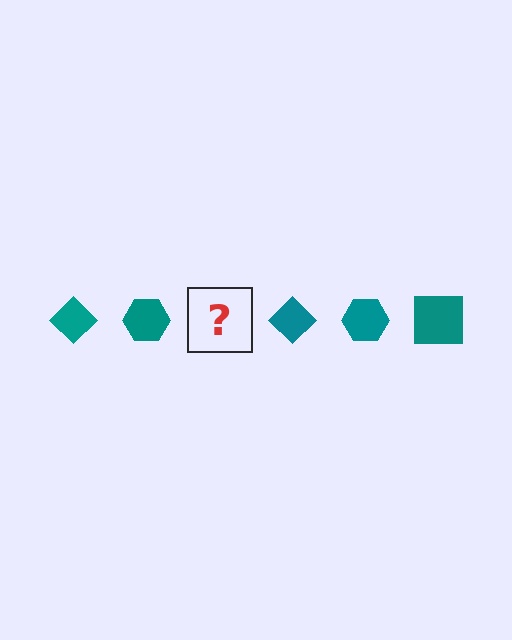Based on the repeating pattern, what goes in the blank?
The blank should be a teal square.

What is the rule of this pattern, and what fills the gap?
The rule is that the pattern cycles through diamond, hexagon, square shapes in teal. The gap should be filled with a teal square.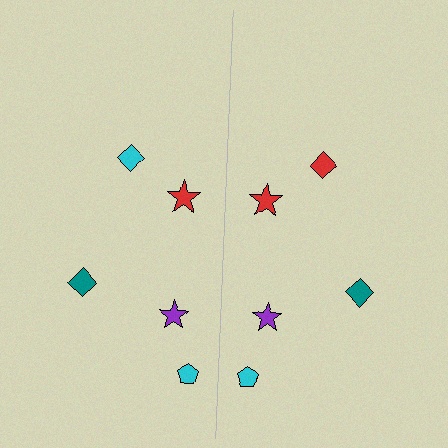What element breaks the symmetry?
The red diamond on the right side breaks the symmetry — its mirror counterpart is cyan.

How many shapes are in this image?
There are 10 shapes in this image.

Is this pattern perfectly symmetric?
No, the pattern is not perfectly symmetric. The red diamond on the right side breaks the symmetry — its mirror counterpart is cyan.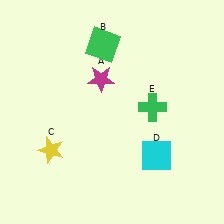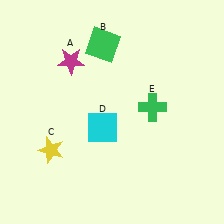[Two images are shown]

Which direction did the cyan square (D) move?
The cyan square (D) moved left.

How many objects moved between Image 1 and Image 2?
2 objects moved between the two images.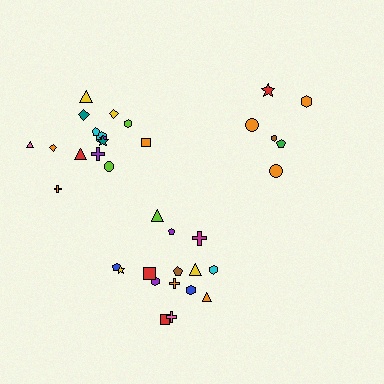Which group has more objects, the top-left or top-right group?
The top-left group.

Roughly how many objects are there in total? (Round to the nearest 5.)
Roughly 35 objects in total.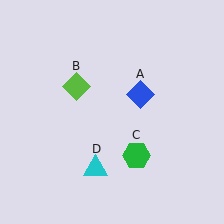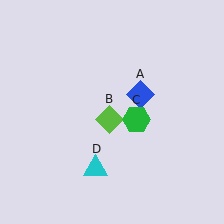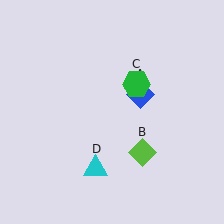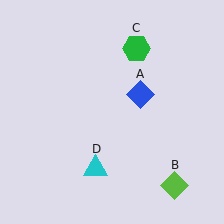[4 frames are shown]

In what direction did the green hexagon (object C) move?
The green hexagon (object C) moved up.